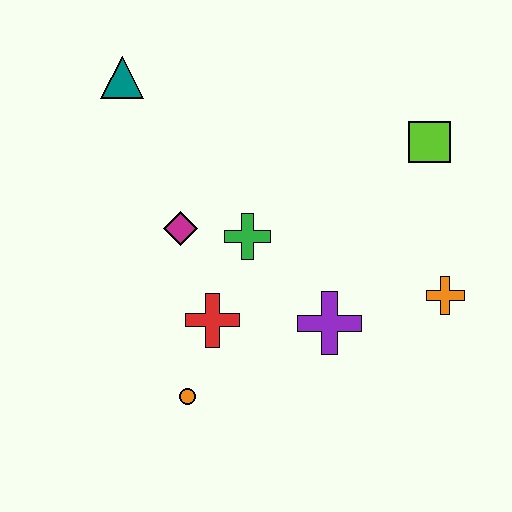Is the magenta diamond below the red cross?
No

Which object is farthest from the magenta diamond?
The orange cross is farthest from the magenta diamond.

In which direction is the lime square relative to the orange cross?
The lime square is above the orange cross.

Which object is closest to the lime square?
The orange cross is closest to the lime square.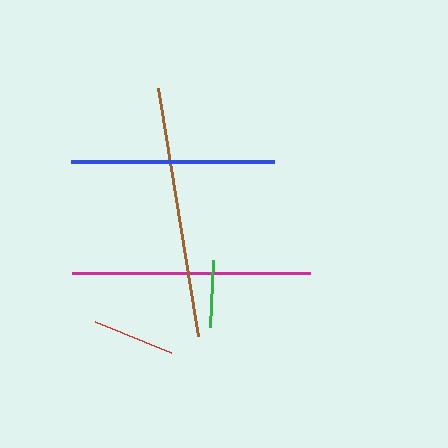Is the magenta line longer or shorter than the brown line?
The brown line is longer than the magenta line.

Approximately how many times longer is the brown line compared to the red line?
The brown line is approximately 3.1 times the length of the red line.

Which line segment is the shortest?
The green line is the shortest at approximately 67 pixels.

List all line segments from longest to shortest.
From longest to shortest: brown, magenta, blue, red, green.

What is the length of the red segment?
The red segment is approximately 82 pixels long.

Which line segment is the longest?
The brown line is the longest at approximately 251 pixels.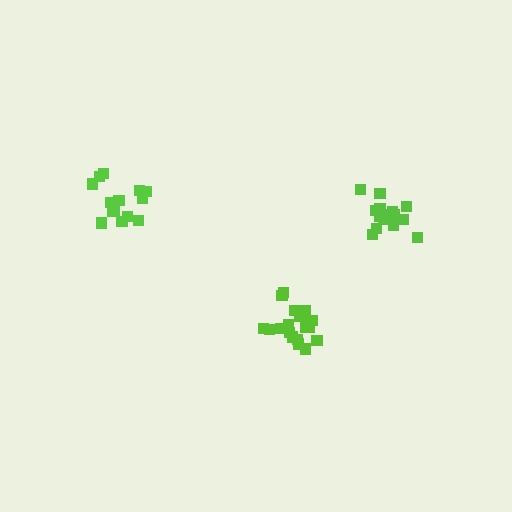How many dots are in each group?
Group 1: 14 dots, Group 2: 19 dots, Group 3: 16 dots (49 total).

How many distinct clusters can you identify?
There are 3 distinct clusters.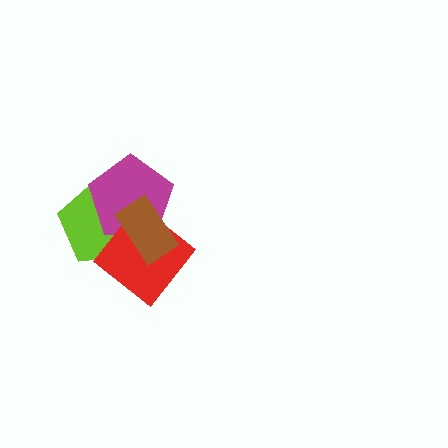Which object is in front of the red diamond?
The brown rectangle is in front of the red diamond.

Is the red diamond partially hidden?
Yes, it is partially covered by another shape.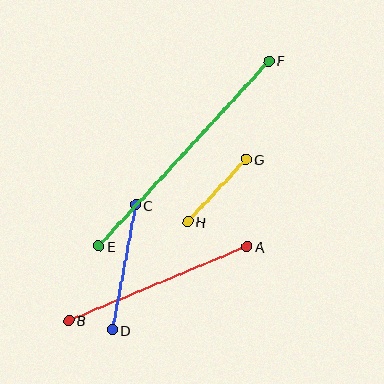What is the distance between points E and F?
The distance is approximately 251 pixels.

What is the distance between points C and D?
The distance is approximately 127 pixels.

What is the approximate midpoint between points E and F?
The midpoint is at approximately (184, 154) pixels.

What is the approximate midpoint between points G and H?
The midpoint is at approximately (217, 191) pixels.